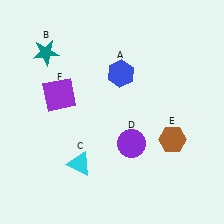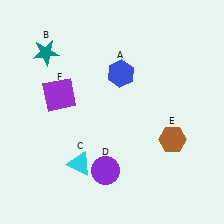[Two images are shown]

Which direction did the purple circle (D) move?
The purple circle (D) moved down.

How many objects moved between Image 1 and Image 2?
1 object moved between the two images.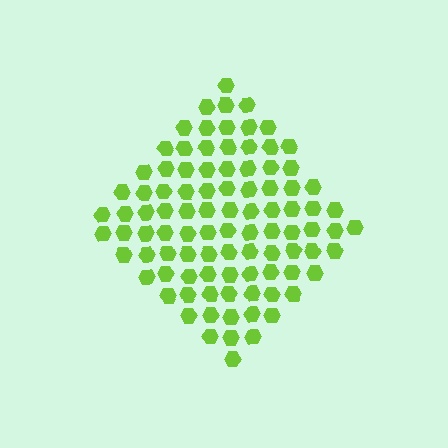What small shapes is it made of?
It is made of small hexagons.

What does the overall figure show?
The overall figure shows a diamond.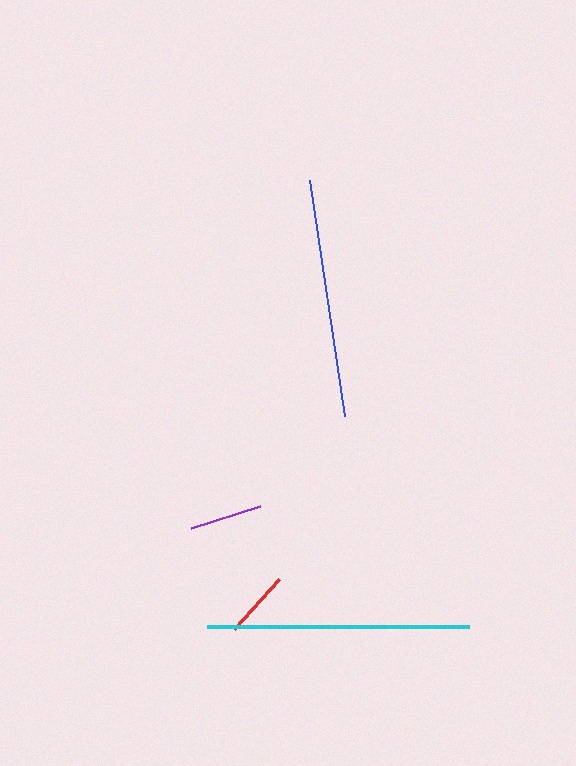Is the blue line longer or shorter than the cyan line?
The cyan line is longer than the blue line.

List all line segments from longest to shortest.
From longest to shortest: cyan, blue, purple, red.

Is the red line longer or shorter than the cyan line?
The cyan line is longer than the red line.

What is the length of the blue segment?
The blue segment is approximately 238 pixels long.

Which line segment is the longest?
The cyan line is the longest at approximately 262 pixels.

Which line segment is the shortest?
The red line is the shortest at approximately 67 pixels.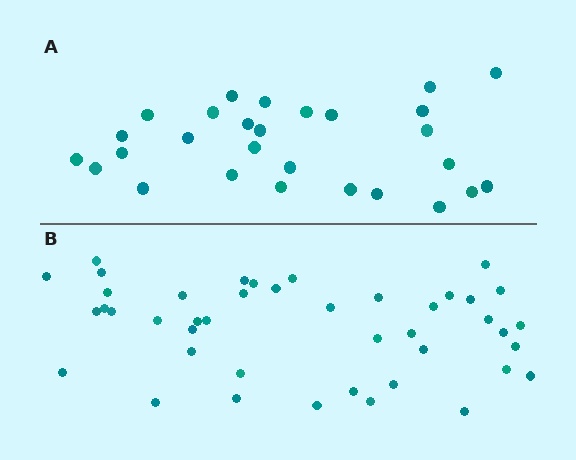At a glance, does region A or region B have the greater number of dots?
Region B (the bottom region) has more dots.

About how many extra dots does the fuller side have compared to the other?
Region B has approximately 15 more dots than region A.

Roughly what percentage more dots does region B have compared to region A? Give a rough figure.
About 55% more.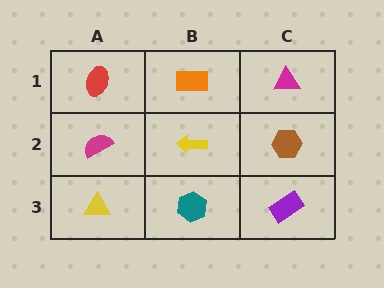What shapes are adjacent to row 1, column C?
A brown hexagon (row 2, column C), an orange rectangle (row 1, column B).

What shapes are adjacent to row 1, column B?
A yellow arrow (row 2, column B), a red ellipse (row 1, column A), a magenta triangle (row 1, column C).